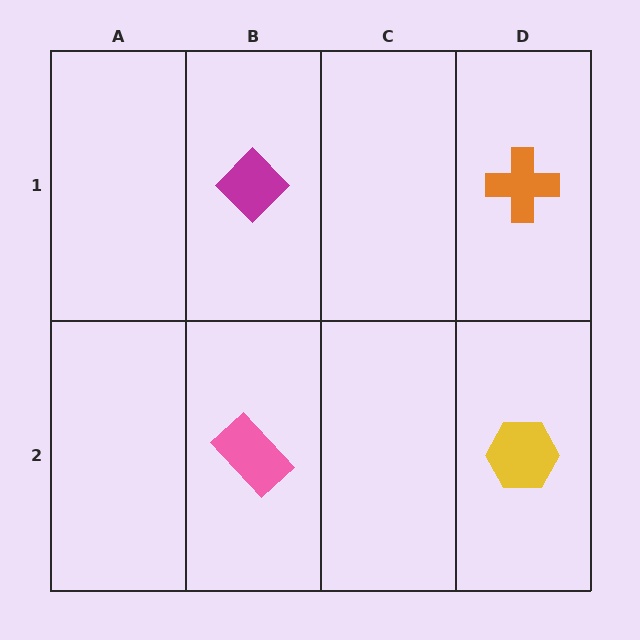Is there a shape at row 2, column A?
No, that cell is empty.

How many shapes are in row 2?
2 shapes.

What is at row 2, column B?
A pink rectangle.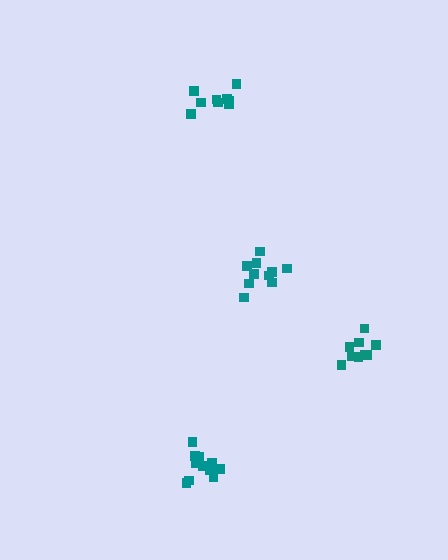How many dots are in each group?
Group 1: 11 dots, Group 2: 9 dots, Group 3: 10 dots, Group 4: 9 dots (39 total).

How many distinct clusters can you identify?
There are 4 distinct clusters.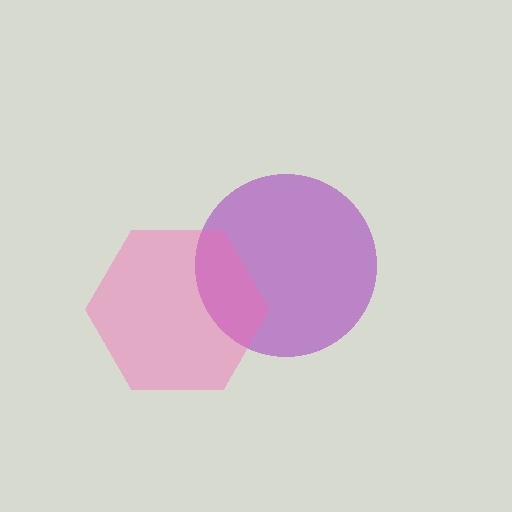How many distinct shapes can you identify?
There are 2 distinct shapes: a purple circle, a pink hexagon.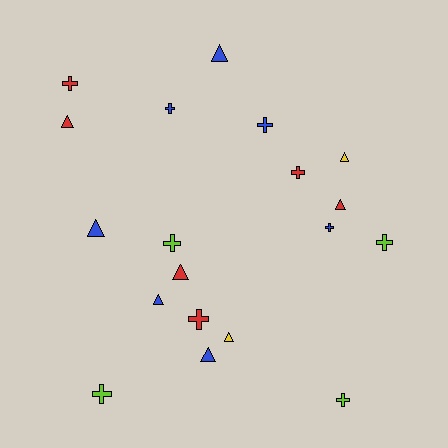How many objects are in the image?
There are 19 objects.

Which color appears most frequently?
Blue, with 7 objects.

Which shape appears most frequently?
Cross, with 10 objects.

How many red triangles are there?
There are 3 red triangles.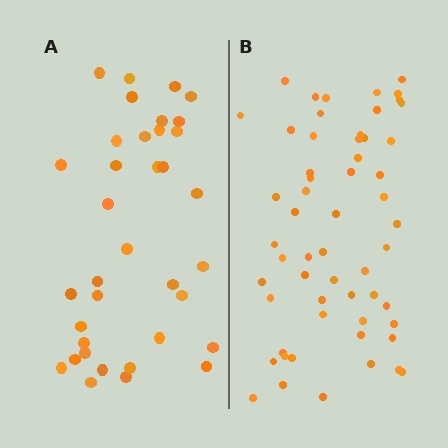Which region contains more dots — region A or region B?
Region B (the right region) has more dots.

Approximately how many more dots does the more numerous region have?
Region B has approximately 20 more dots than region A.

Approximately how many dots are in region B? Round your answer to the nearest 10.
About 60 dots. (The exact count is 57, which rounds to 60.)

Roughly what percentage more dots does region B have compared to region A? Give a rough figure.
About 60% more.